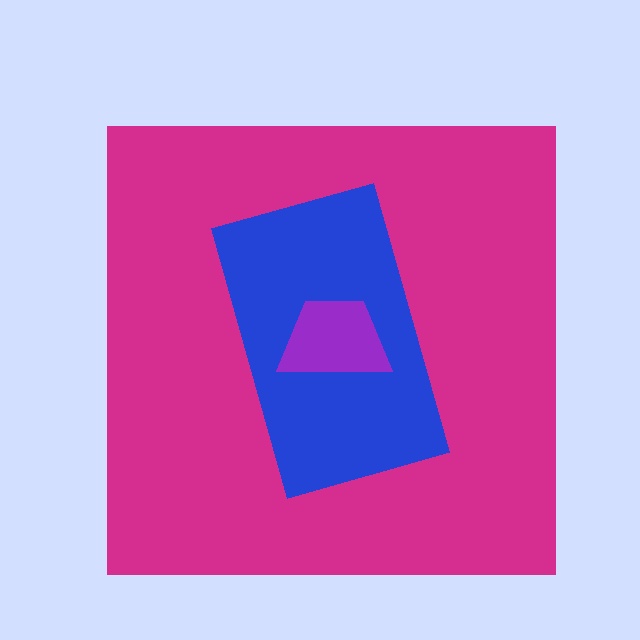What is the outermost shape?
The magenta square.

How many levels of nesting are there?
3.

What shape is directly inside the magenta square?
The blue rectangle.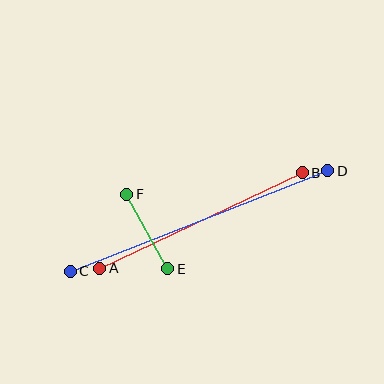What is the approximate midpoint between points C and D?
The midpoint is at approximately (199, 221) pixels.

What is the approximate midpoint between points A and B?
The midpoint is at approximately (201, 220) pixels.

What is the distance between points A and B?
The distance is approximately 224 pixels.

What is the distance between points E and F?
The distance is approximately 85 pixels.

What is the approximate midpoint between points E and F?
The midpoint is at approximately (147, 231) pixels.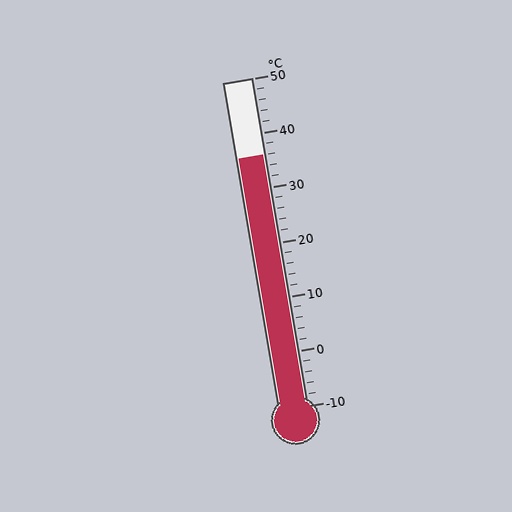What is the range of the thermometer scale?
The thermometer scale ranges from -10°C to 50°C.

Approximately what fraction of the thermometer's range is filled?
The thermometer is filled to approximately 75% of its range.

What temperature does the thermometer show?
The thermometer shows approximately 36°C.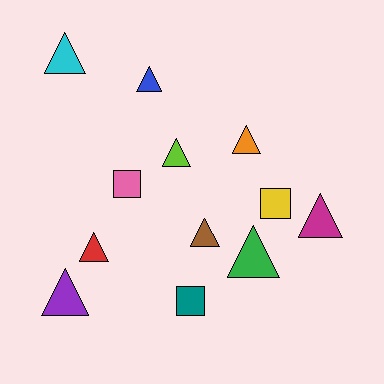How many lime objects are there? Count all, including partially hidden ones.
There is 1 lime object.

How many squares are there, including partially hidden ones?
There are 3 squares.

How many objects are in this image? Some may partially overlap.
There are 12 objects.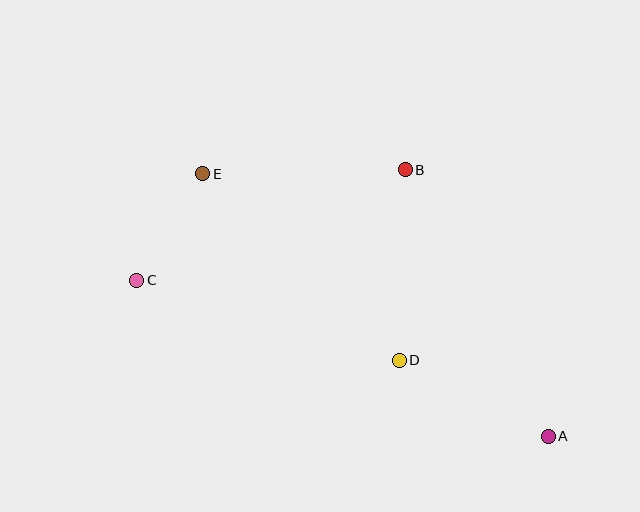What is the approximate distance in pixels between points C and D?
The distance between C and D is approximately 275 pixels.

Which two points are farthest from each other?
Points A and C are farthest from each other.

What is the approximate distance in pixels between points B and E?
The distance between B and E is approximately 203 pixels.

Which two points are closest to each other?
Points C and E are closest to each other.